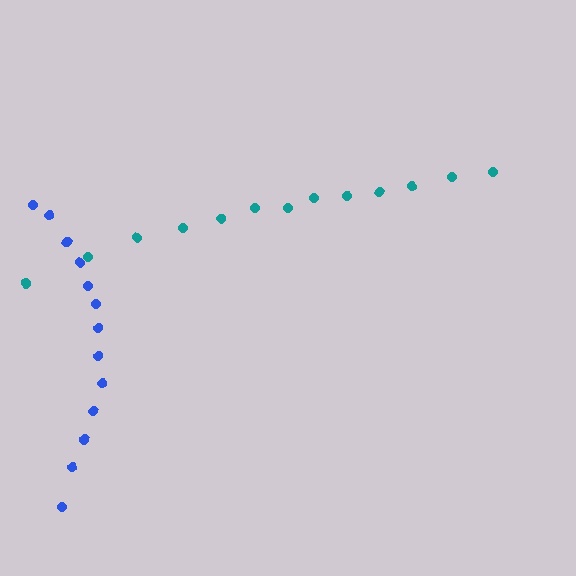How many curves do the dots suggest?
There are 2 distinct paths.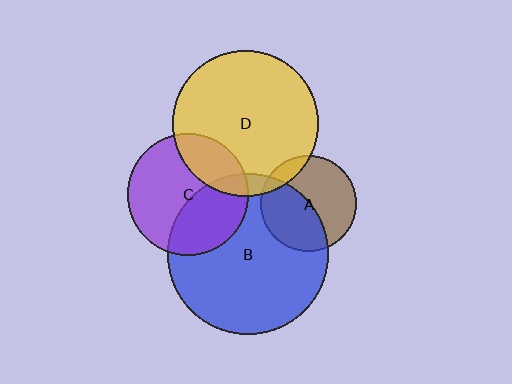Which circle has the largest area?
Circle B (blue).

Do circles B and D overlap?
Yes.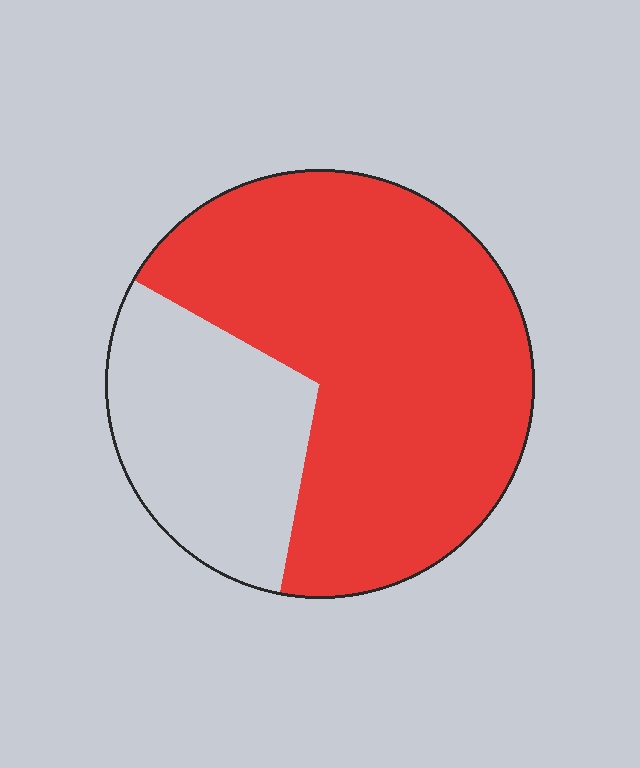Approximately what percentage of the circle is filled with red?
Approximately 70%.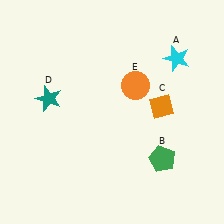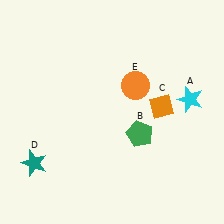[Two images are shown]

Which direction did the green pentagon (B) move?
The green pentagon (B) moved up.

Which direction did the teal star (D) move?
The teal star (D) moved down.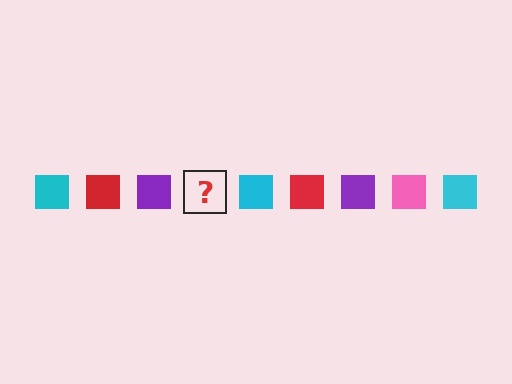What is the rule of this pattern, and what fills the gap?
The rule is that the pattern cycles through cyan, red, purple, pink squares. The gap should be filled with a pink square.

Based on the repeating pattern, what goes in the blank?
The blank should be a pink square.